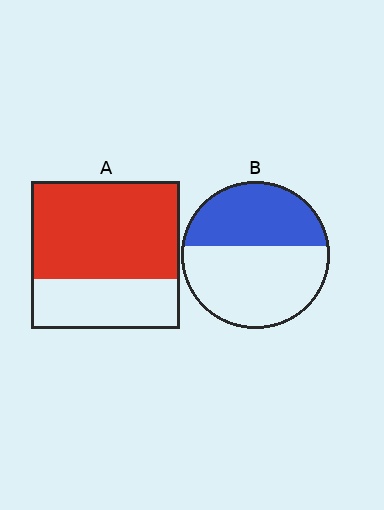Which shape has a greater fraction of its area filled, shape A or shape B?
Shape A.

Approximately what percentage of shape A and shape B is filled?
A is approximately 65% and B is approximately 40%.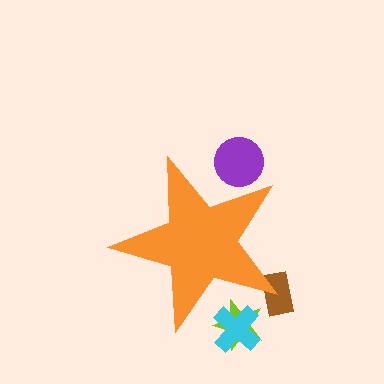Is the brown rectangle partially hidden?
Yes, the brown rectangle is partially hidden behind the orange star.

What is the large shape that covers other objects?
An orange star.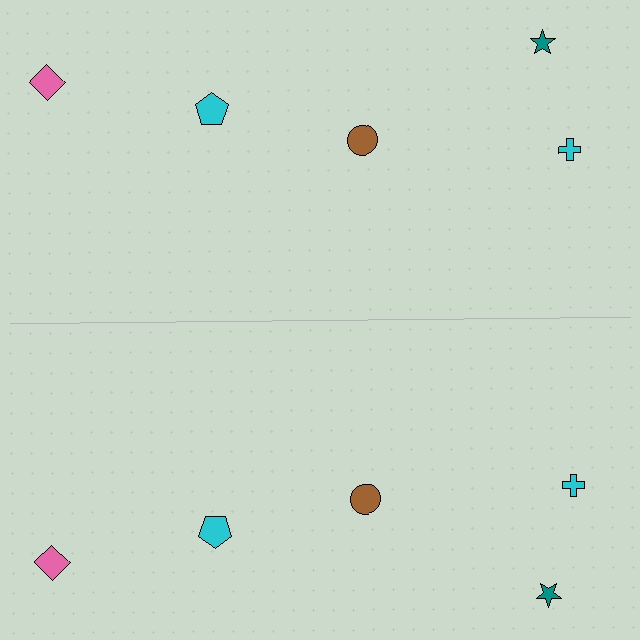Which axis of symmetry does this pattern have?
The pattern has a horizontal axis of symmetry running through the center of the image.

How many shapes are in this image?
There are 10 shapes in this image.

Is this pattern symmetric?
Yes, this pattern has bilateral (reflection) symmetry.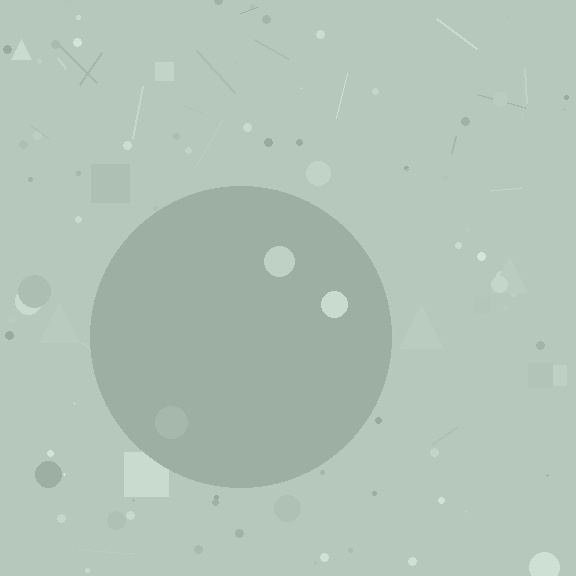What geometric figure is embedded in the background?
A circle is embedded in the background.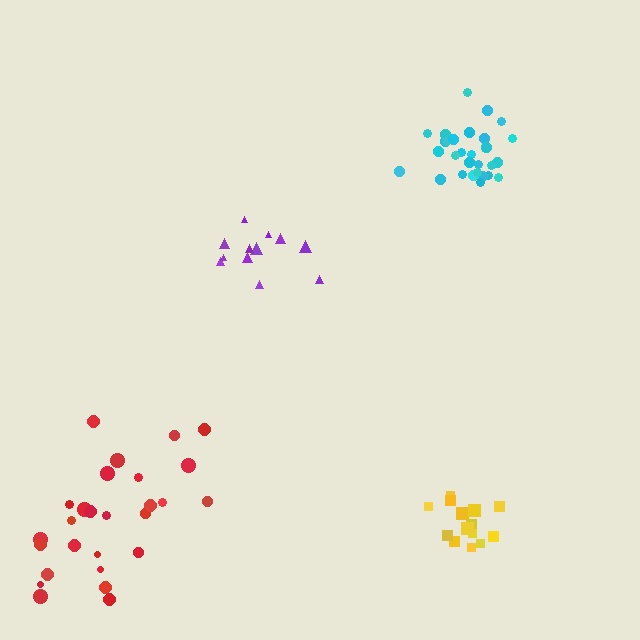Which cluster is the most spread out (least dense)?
Red.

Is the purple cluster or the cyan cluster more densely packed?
Cyan.